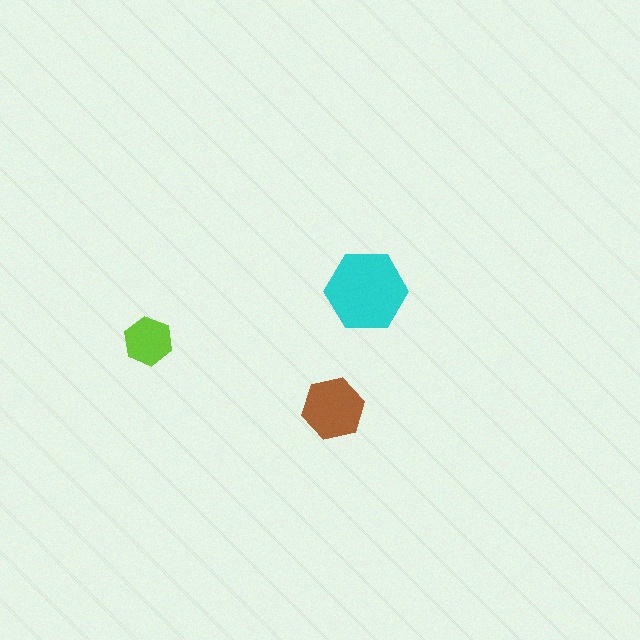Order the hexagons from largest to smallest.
the cyan one, the brown one, the lime one.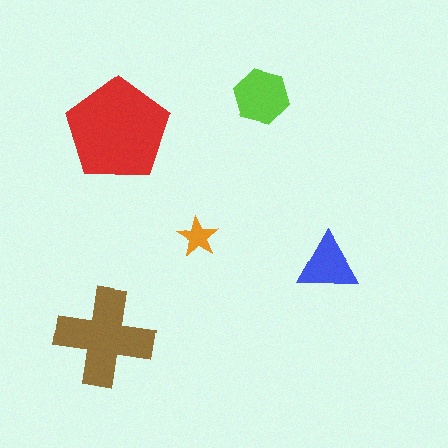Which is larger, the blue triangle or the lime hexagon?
The lime hexagon.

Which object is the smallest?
The orange star.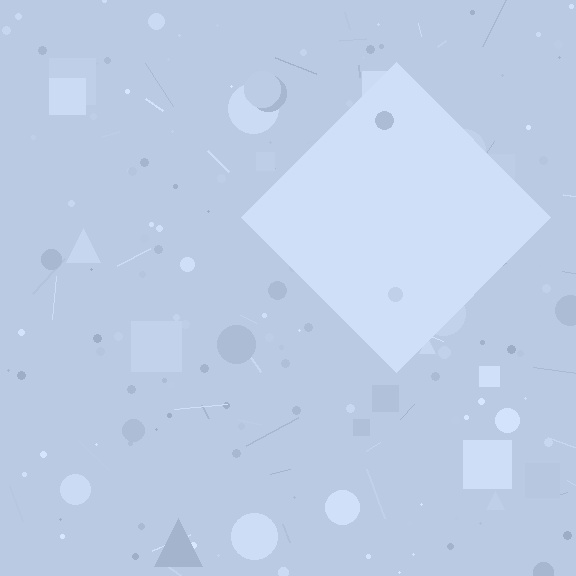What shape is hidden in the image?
A diamond is hidden in the image.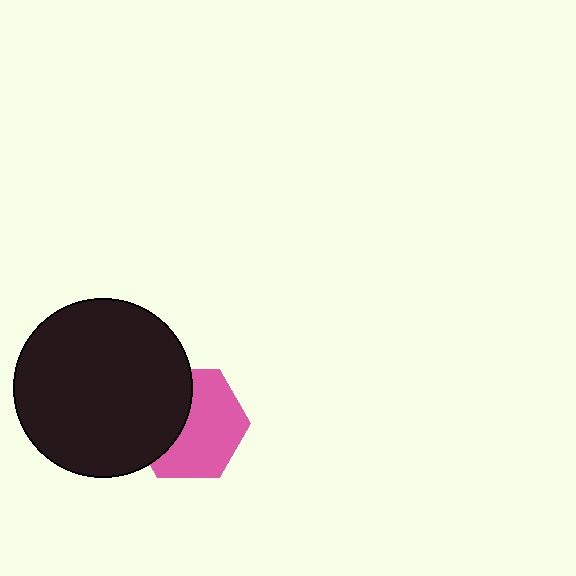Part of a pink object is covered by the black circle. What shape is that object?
It is a hexagon.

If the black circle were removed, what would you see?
You would see the complete pink hexagon.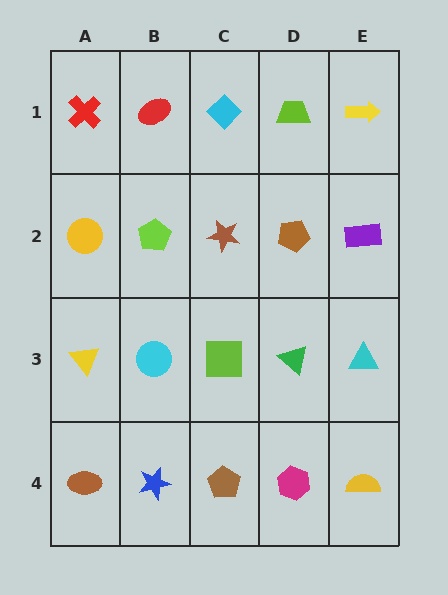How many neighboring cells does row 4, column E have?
2.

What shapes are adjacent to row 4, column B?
A cyan circle (row 3, column B), a brown ellipse (row 4, column A), a brown pentagon (row 4, column C).